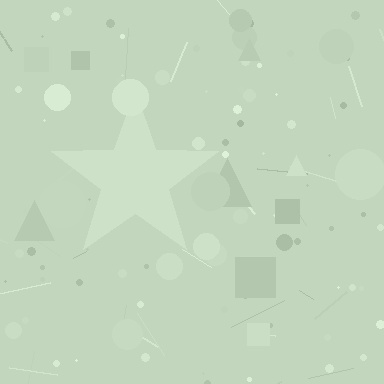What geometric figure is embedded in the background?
A star is embedded in the background.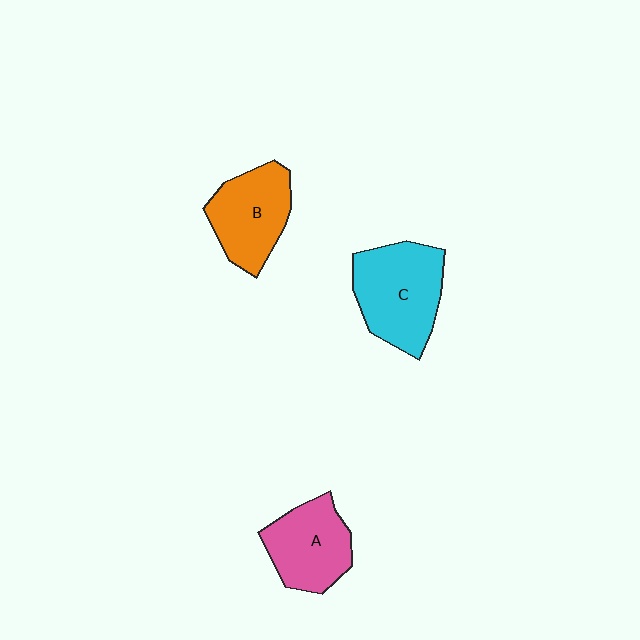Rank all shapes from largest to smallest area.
From largest to smallest: C (cyan), B (orange), A (pink).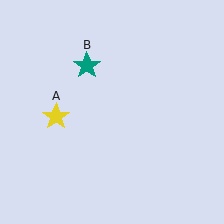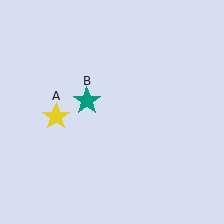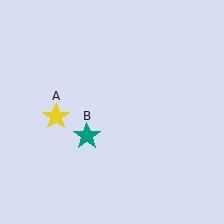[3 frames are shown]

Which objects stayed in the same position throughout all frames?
Yellow star (object A) remained stationary.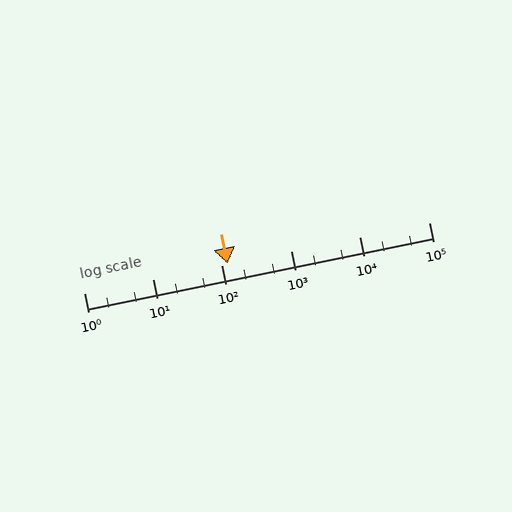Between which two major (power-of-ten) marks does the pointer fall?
The pointer is between 100 and 1000.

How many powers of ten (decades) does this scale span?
The scale spans 5 decades, from 1 to 100000.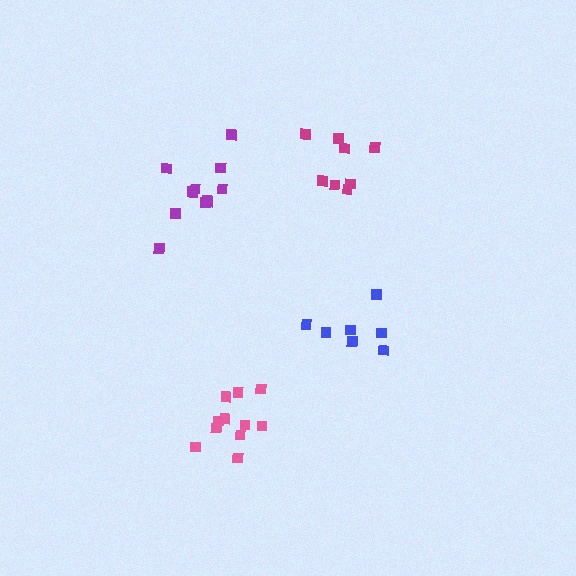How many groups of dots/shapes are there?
There are 4 groups.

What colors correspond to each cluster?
The clusters are colored: pink, magenta, blue, purple.